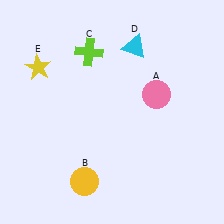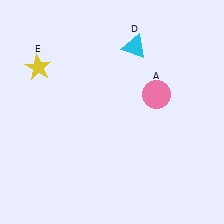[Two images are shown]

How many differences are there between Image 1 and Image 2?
There are 2 differences between the two images.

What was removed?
The lime cross (C), the yellow circle (B) were removed in Image 2.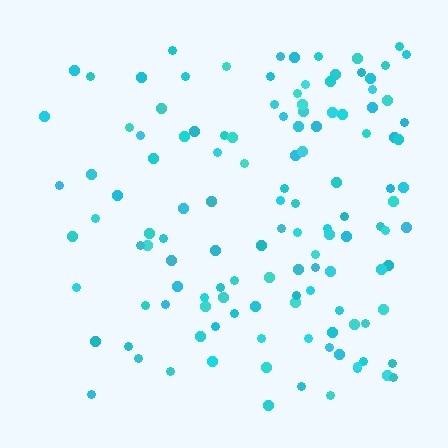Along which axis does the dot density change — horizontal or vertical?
Horizontal.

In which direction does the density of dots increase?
From left to right, with the right side densest.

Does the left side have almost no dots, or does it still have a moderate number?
Still a moderate number, just noticeably fewer than the right.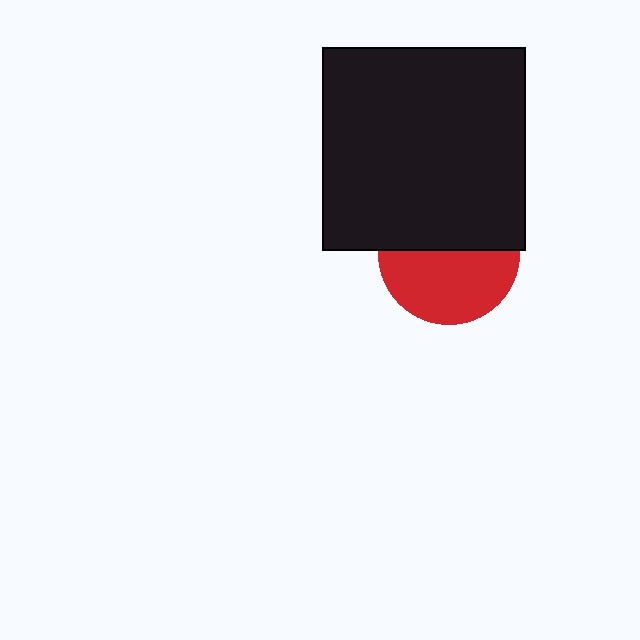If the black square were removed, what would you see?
You would see the complete red circle.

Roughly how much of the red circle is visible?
About half of it is visible (roughly 52%).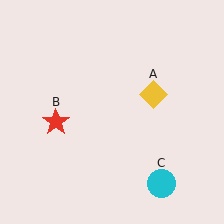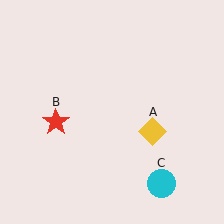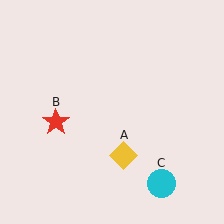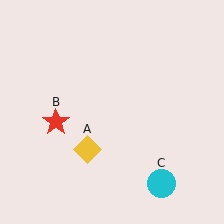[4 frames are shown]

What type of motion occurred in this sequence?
The yellow diamond (object A) rotated clockwise around the center of the scene.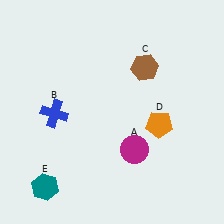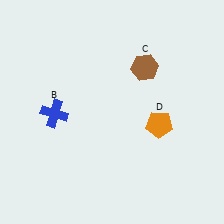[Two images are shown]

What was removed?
The magenta circle (A), the teal hexagon (E) were removed in Image 2.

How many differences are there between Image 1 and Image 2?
There are 2 differences between the two images.